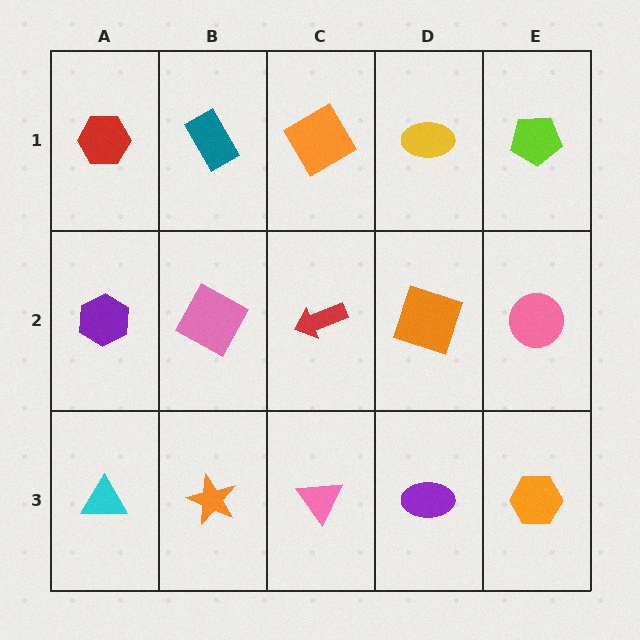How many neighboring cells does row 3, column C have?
3.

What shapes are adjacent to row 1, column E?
A pink circle (row 2, column E), a yellow ellipse (row 1, column D).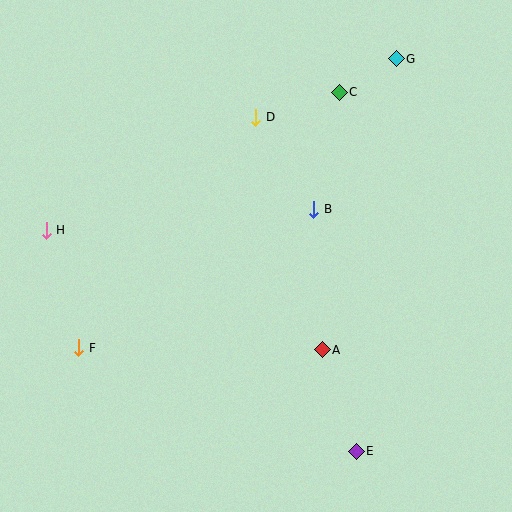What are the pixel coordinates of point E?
Point E is at (356, 451).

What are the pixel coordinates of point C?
Point C is at (339, 92).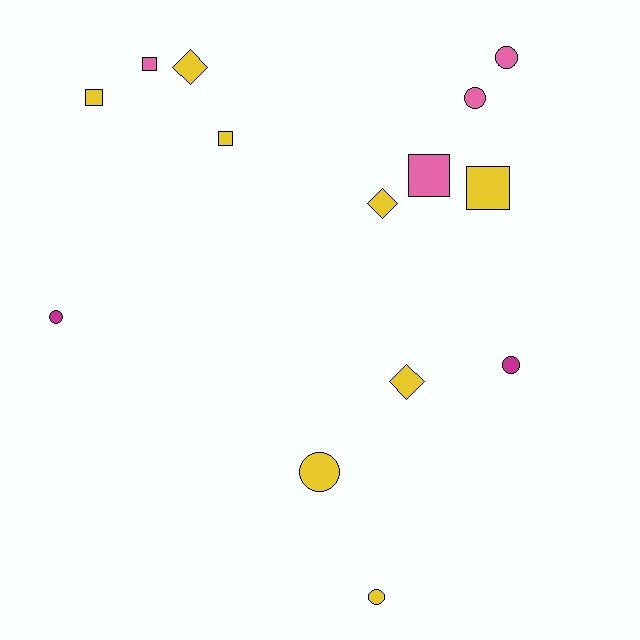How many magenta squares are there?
There are no magenta squares.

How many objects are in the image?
There are 14 objects.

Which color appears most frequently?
Yellow, with 8 objects.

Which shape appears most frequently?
Circle, with 6 objects.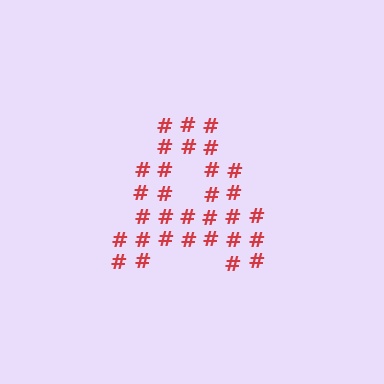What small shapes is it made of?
It is made of small hash symbols.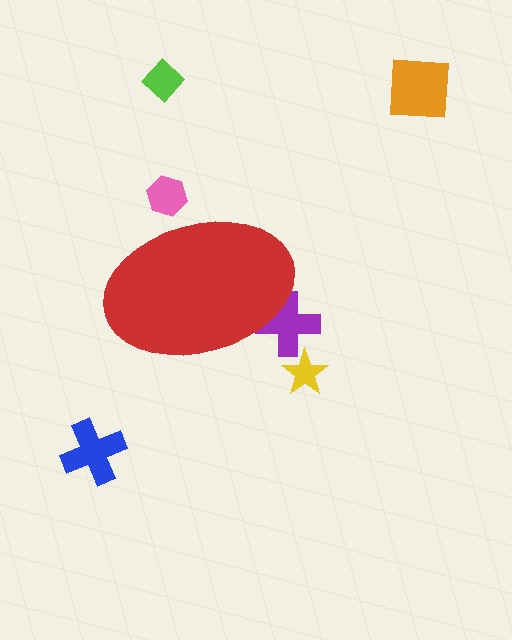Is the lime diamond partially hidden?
No, the lime diamond is fully visible.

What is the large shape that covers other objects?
A red ellipse.